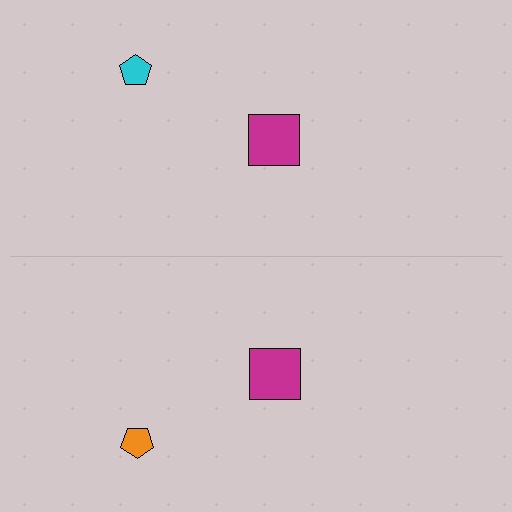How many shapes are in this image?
There are 4 shapes in this image.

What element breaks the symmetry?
The orange pentagon on the bottom side breaks the symmetry — its mirror counterpart is cyan.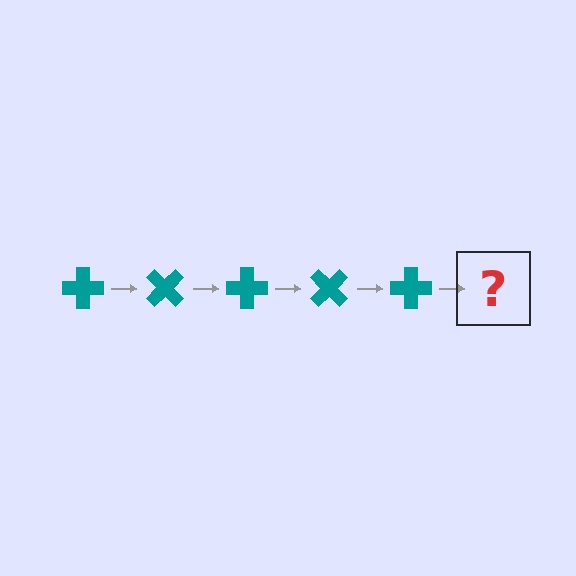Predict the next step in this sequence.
The next step is a teal cross rotated 225 degrees.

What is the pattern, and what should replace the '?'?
The pattern is that the cross rotates 45 degrees each step. The '?' should be a teal cross rotated 225 degrees.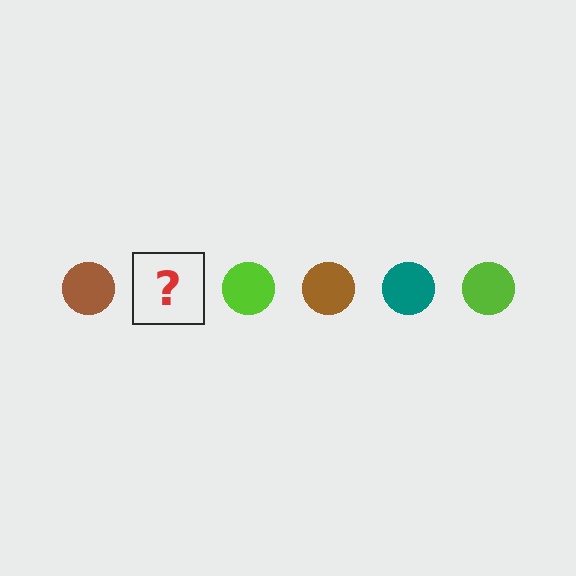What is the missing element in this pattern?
The missing element is a teal circle.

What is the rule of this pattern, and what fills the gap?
The rule is that the pattern cycles through brown, teal, lime circles. The gap should be filled with a teal circle.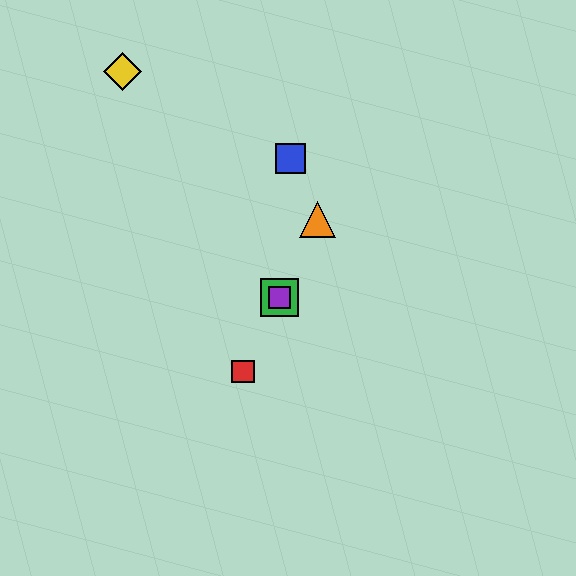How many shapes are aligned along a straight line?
4 shapes (the red square, the green square, the purple square, the orange triangle) are aligned along a straight line.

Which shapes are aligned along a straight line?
The red square, the green square, the purple square, the orange triangle are aligned along a straight line.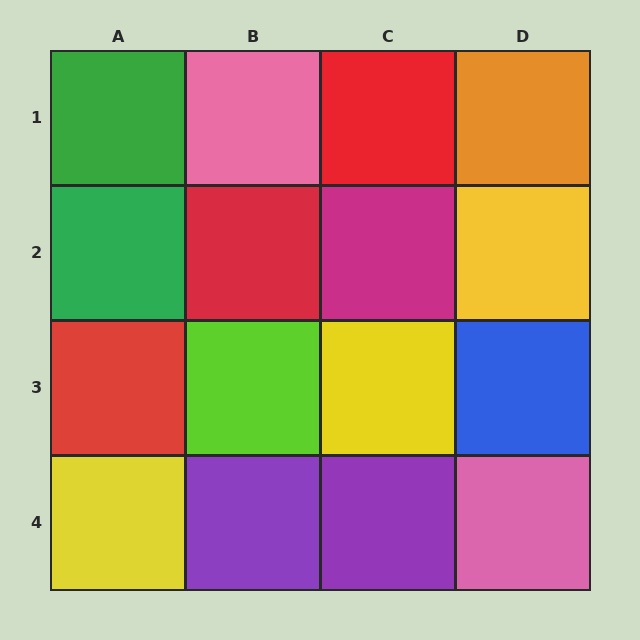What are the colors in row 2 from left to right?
Green, red, magenta, yellow.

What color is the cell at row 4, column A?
Yellow.